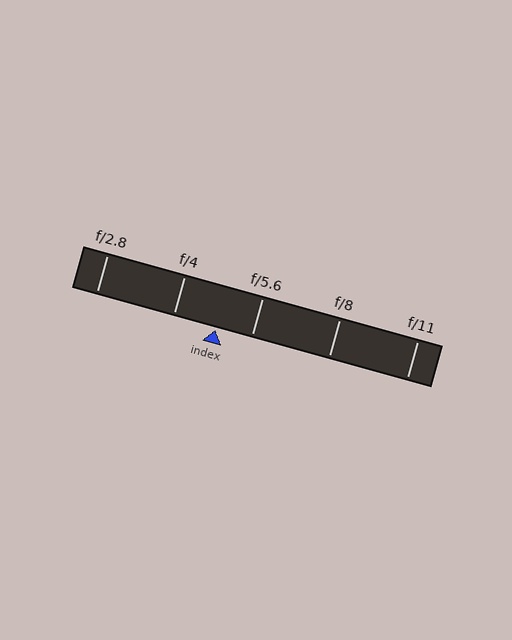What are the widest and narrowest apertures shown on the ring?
The widest aperture shown is f/2.8 and the narrowest is f/11.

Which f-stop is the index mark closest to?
The index mark is closest to f/5.6.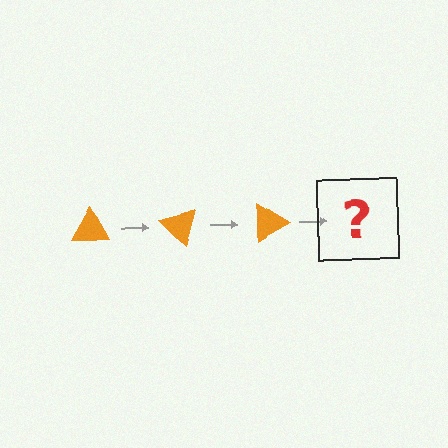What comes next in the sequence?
The next element should be an orange triangle rotated 135 degrees.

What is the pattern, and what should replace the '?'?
The pattern is that the triangle rotates 45 degrees each step. The '?' should be an orange triangle rotated 135 degrees.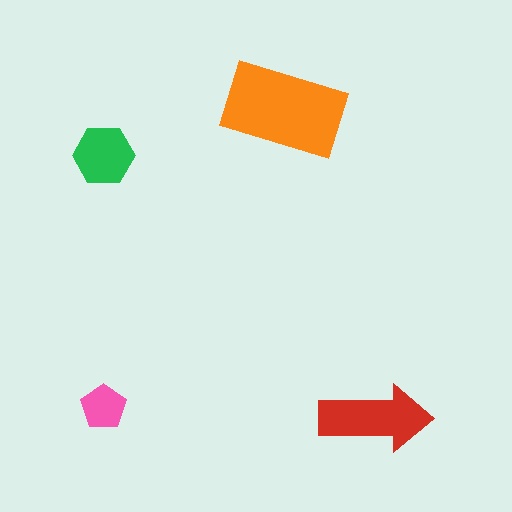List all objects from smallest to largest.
The pink pentagon, the green hexagon, the red arrow, the orange rectangle.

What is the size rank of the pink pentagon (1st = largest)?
4th.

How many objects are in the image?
There are 4 objects in the image.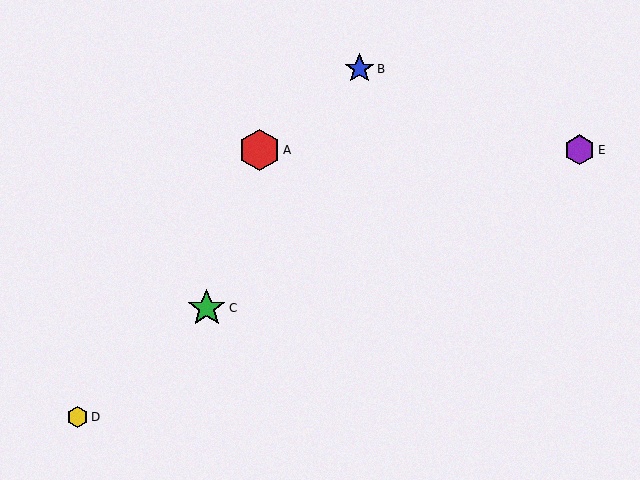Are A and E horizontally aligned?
Yes, both are at y≈150.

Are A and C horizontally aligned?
No, A is at y≈150 and C is at y≈308.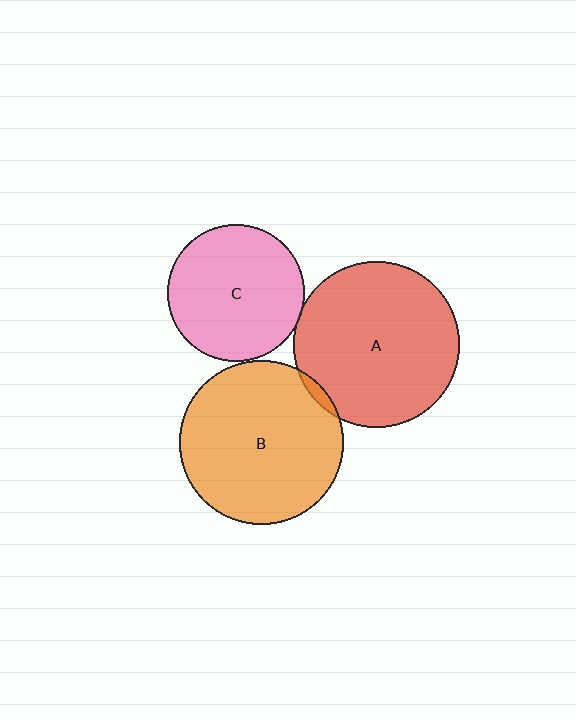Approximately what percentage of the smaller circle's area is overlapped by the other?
Approximately 5%.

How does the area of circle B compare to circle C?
Approximately 1.4 times.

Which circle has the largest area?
Circle A (red).